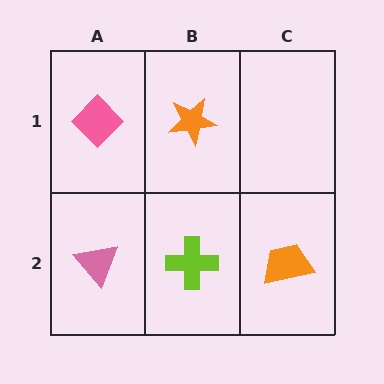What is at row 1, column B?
An orange star.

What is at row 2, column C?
An orange trapezoid.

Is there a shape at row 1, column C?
No, that cell is empty.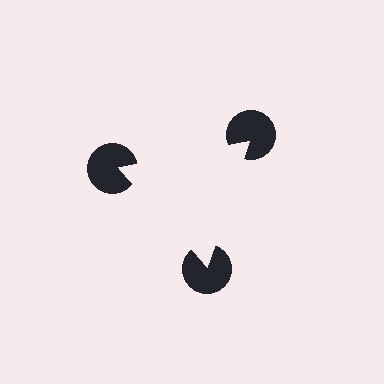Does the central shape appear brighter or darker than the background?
It typically appears slightly brighter than the background, even though no actual brightness change is drawn.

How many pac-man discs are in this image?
There are 3 — one at each vertex of the illusory triangle.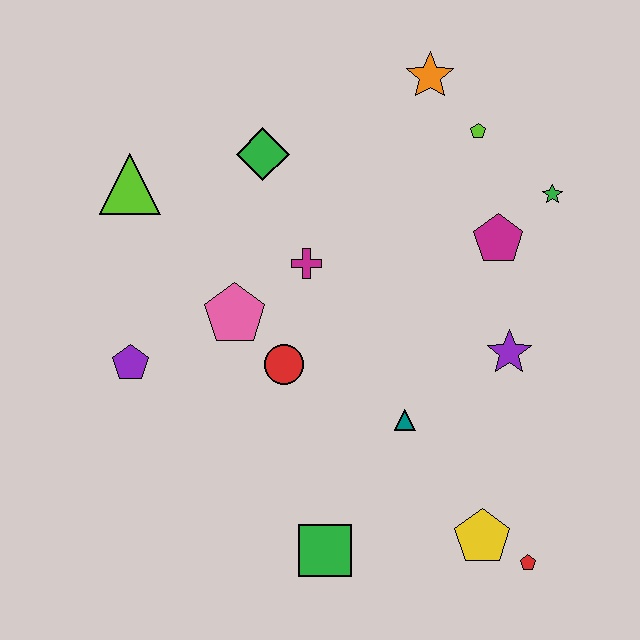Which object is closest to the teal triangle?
The purple star is closest to the teal triangle.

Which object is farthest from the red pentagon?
The lime triangle is farthest from the red pentagon.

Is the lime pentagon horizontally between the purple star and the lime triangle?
Yes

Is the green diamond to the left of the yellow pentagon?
Yes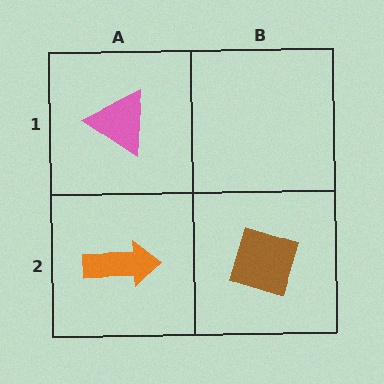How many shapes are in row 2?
2 shapes.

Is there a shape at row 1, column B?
No, that cell is empty.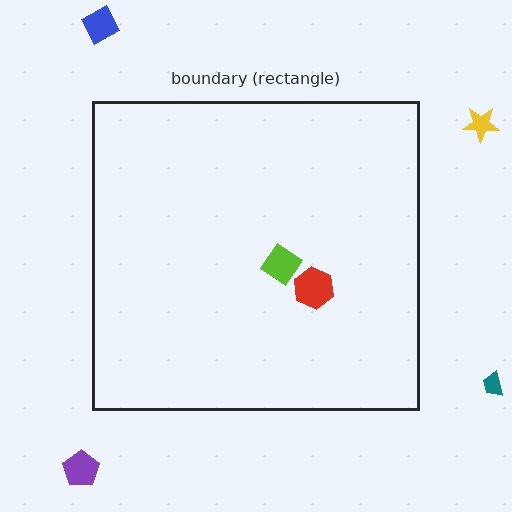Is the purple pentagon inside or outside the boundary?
Outside.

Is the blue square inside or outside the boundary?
Outside.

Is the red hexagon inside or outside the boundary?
Inside.